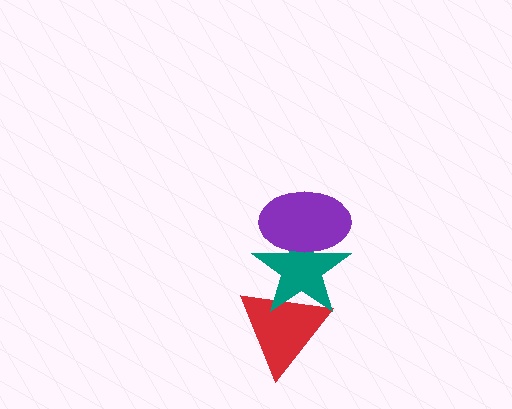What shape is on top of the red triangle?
The teal star is on top of the red triangle.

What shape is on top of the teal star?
The purple ellipse is on top of the teal star.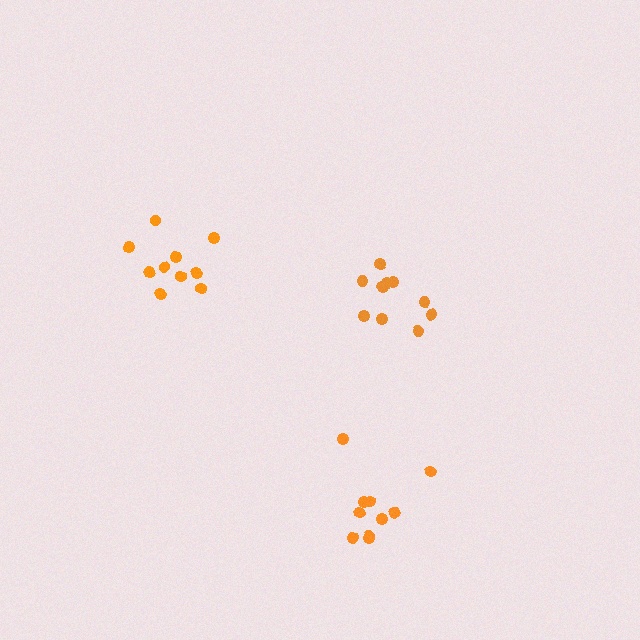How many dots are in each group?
Group 1: 10 dots, Group 2: 10 dots, Group 3: 10 dots (30 total).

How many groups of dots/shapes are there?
There are 3 groups.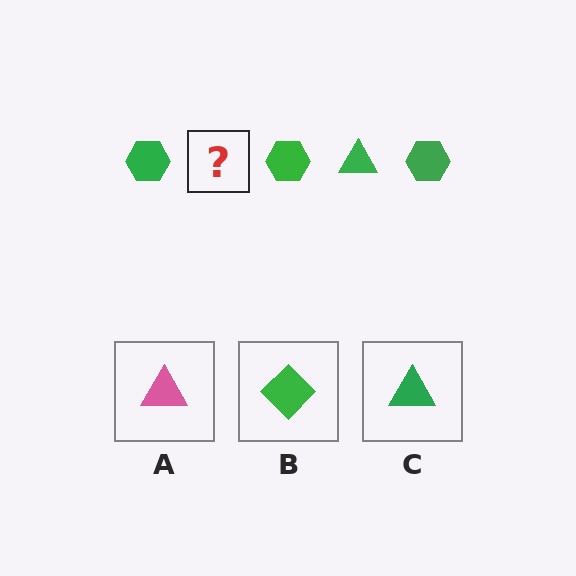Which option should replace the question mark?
Option C.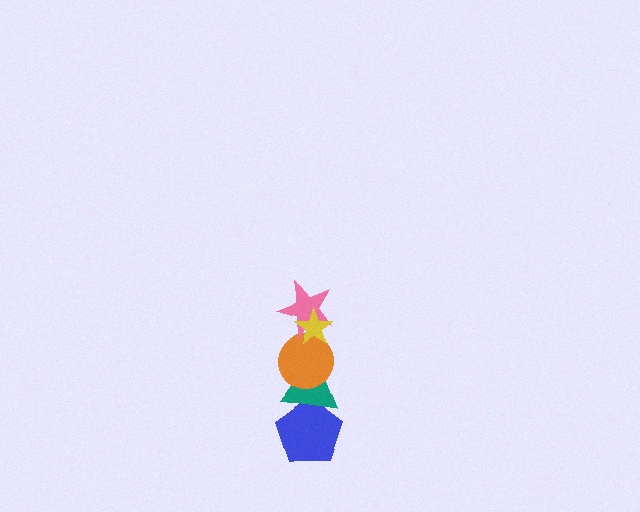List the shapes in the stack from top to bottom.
From top to bottom: the yellow star, the pink star, the orange circle, the teal triangle, the blue pentagon.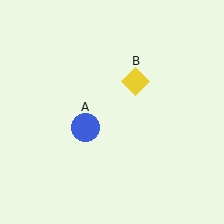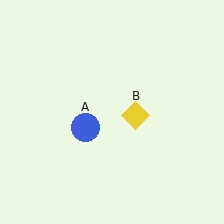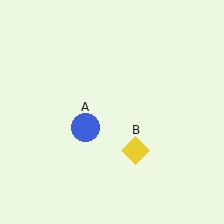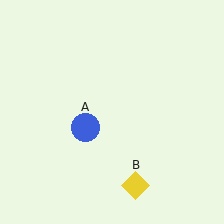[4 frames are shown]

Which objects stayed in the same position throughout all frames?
Blue circle (object A) remained stationary.